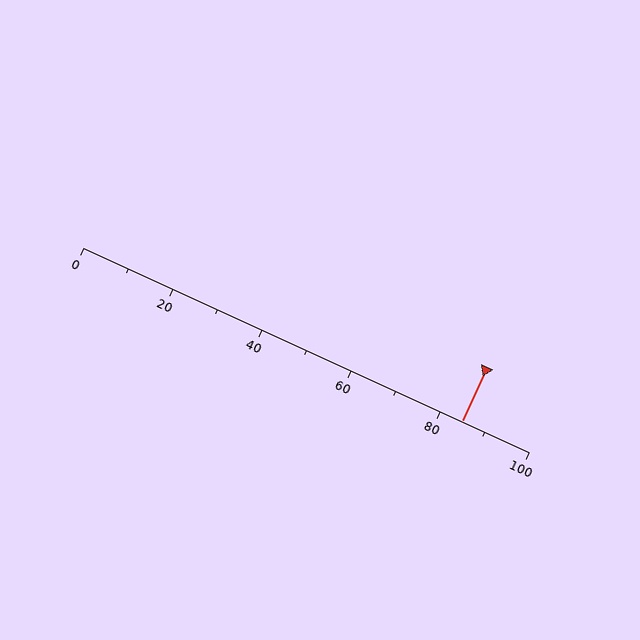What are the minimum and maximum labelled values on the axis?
The axis runs from 0 to 100.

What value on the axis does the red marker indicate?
The marker indicates approximately 85.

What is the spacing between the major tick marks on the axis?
The major ticks are spaced 20 apart.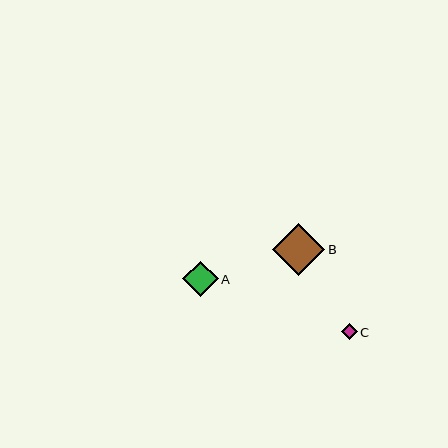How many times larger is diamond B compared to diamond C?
Diamond B is approximately 3.2 times the size of diamond C.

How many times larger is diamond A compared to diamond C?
Diamond A is approximately 2.2 times the size of diamond C.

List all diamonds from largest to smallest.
From largest to smallest: B, A, C.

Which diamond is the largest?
Diamond B is the largest with a size of approximately 52 pixels.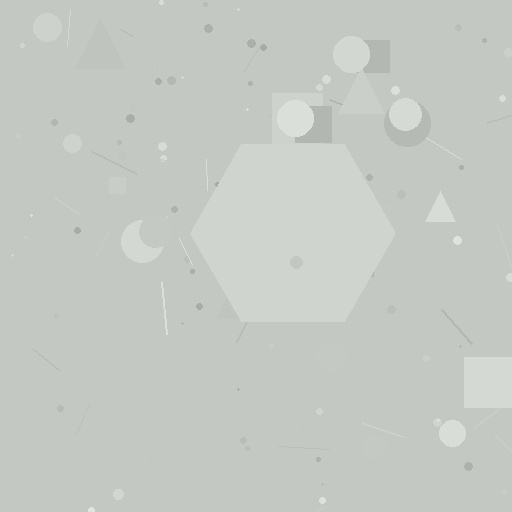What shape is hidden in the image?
A hexagon is hidden in the image.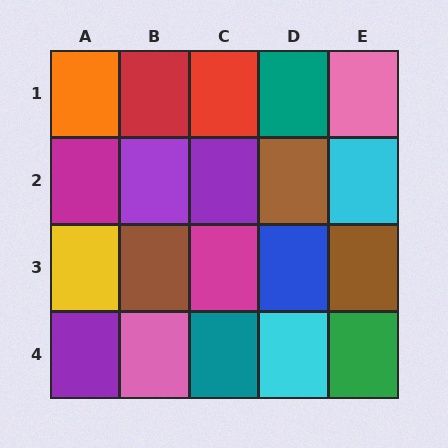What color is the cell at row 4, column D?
Cyan.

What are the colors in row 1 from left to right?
Orange, red, red, teal, pink.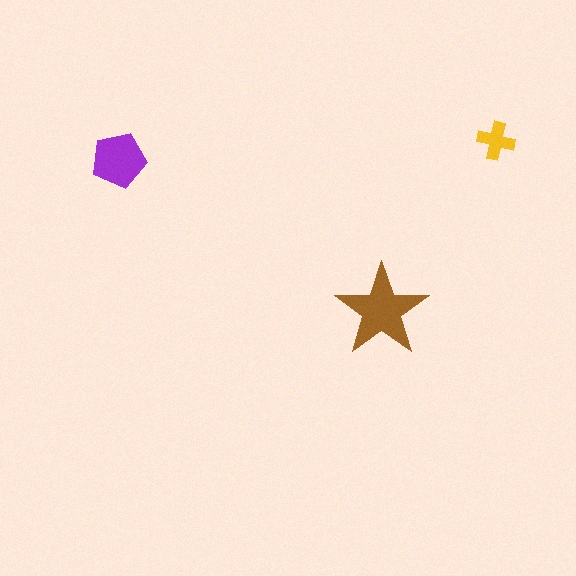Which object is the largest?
The brown star.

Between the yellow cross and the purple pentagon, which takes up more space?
The purple pentagon.